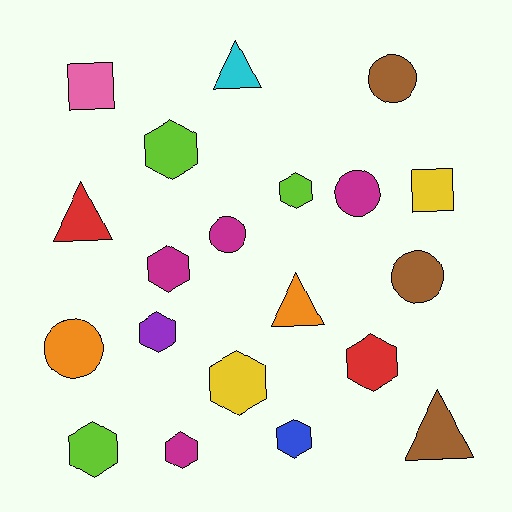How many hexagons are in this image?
There are 9 hexagons.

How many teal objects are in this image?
There are no teal objects.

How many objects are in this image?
There are 20 objects.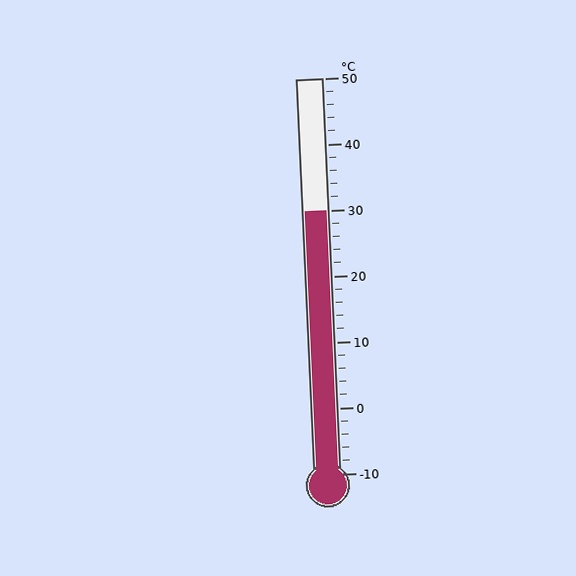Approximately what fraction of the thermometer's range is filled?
The thermometer is filled to approximately 65% of its range.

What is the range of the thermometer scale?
The thermometer scale ranges from -10°C to 50°C.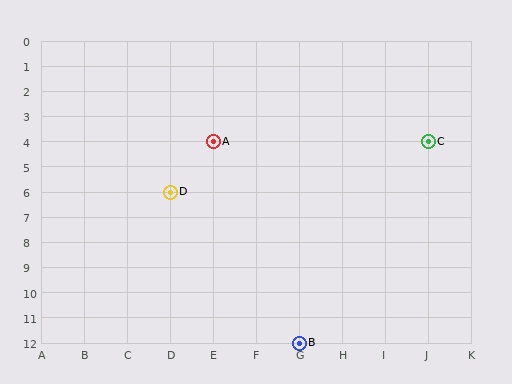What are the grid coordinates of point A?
Point A is at grid coordinates (E, 4).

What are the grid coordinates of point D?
Point D is at grid coordinates (D, 6).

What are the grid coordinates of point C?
Point C is at grid coordinates (J, 4).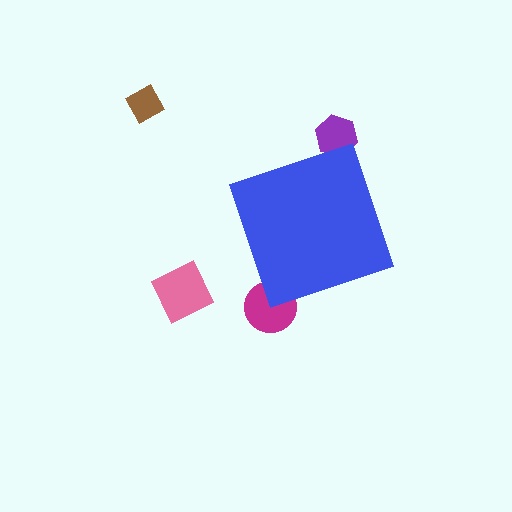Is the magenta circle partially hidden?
Yes, the magenta circle is partially hidden behind the blue diamond.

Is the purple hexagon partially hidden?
Yes, the purple hexagon is partially hidden behind the blue diamond.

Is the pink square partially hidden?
No, the pink square is fully visible.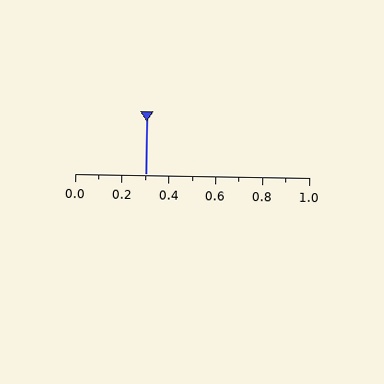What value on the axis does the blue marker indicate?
The marker indicates approximately 0.3.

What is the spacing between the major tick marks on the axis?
The major ticks are spaced 0.2 apart.